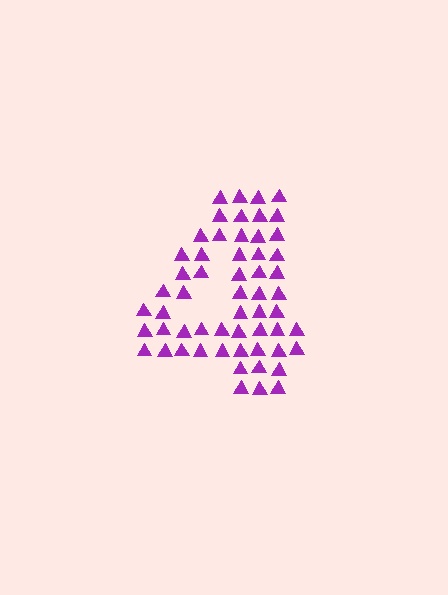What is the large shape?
The large shape is the digit 4.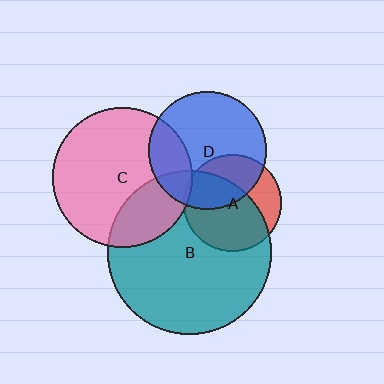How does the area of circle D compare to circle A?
Approximately 1.5 times.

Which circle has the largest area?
Circle B (teal).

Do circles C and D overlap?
Yes.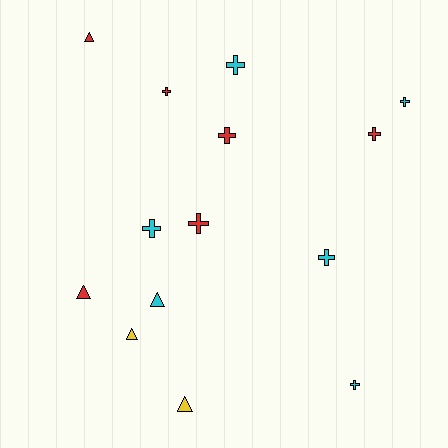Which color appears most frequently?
Cyan, with 6 objects.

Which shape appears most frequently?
Cross, with 9 objects.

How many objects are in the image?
There are 14 objects.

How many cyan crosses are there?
There are 5 cyan crosses.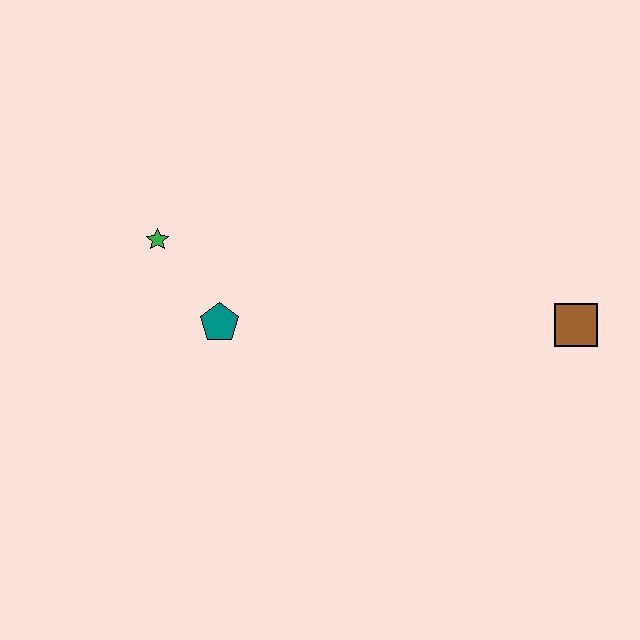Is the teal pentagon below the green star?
Yes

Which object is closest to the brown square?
The teal pentagon is closest to the brown square.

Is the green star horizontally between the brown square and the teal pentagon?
No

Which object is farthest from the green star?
The brown square is farthest from the green star.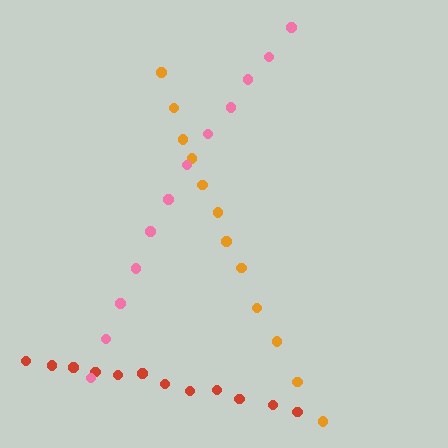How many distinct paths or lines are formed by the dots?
There are 3 distinct paths.